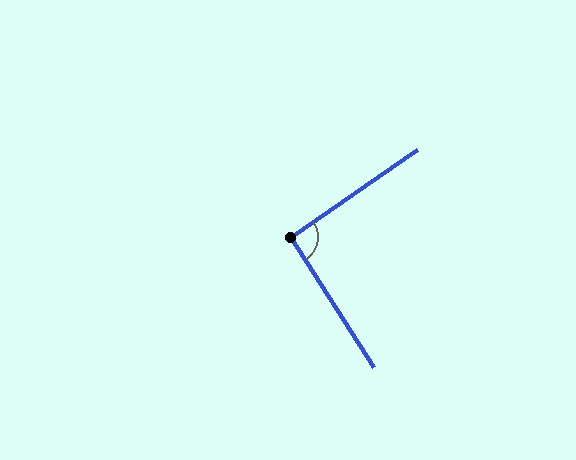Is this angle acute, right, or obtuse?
It is approximately a right angle.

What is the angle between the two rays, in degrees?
Approximately 92 degrees.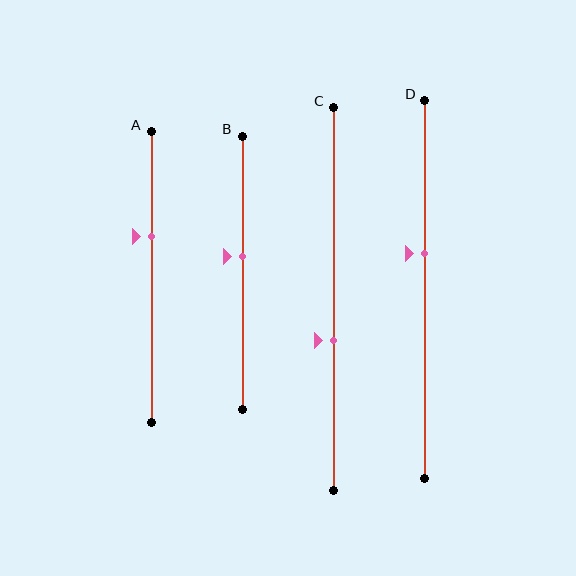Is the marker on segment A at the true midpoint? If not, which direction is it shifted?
No, the marker on segment A is shifted upward by about 14% of the segment length.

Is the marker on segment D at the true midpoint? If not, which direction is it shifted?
No, the marker on segment D is shifted upward by about 9% of the segment length.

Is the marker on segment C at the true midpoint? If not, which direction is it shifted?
No, the marker on segment C is shifted downward by about 11% of the segment length.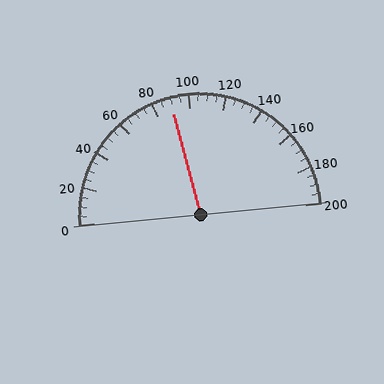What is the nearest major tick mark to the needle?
The nearest major tick mark is 80.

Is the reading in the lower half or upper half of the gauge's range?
The reading is in the lower half of the range (0 to 200).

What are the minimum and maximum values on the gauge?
The gauge ranges from 0 to 200.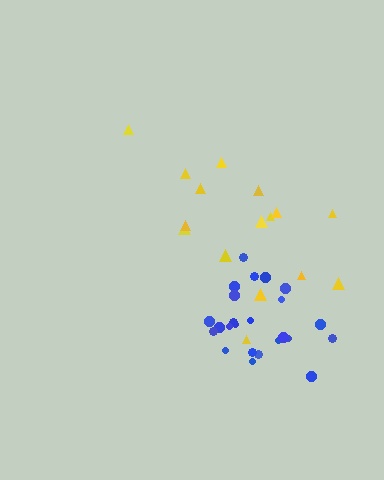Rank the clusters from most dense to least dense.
blue, yellow.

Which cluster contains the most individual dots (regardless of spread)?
Blue (24).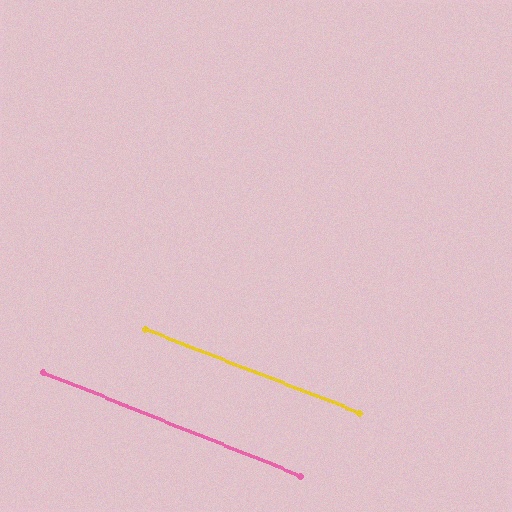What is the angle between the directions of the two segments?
Approximately 1 degree.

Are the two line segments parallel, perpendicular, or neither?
Parallel — their directions differ by only 0.6°.